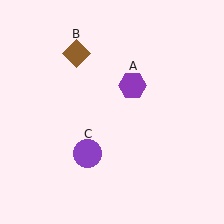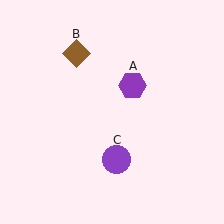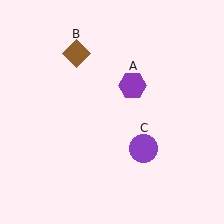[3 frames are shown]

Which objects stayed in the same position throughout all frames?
Purple hexagon (object A) and brown diamond (object B) remained stationary.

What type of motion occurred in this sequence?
The purple circle (object C) rotated counterclockwise around the center of the scene.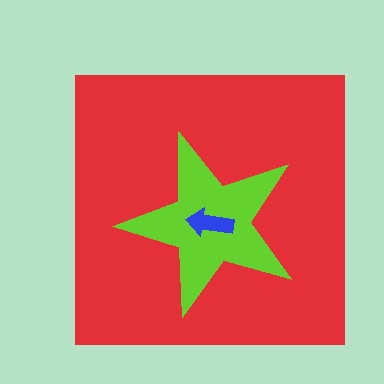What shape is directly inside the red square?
The lime star.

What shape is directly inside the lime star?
The blue arrow.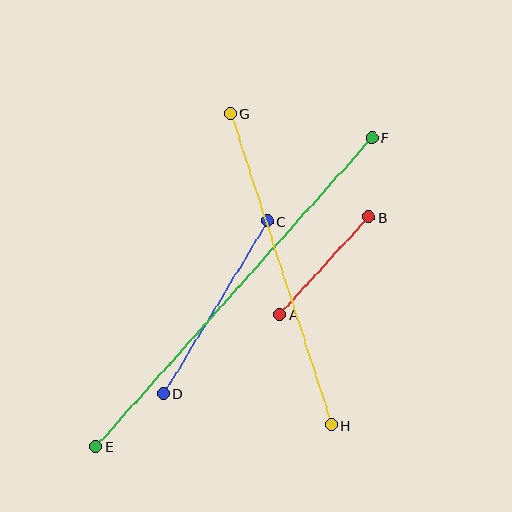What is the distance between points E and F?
The distance is approximately 414 pixels.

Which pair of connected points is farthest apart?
Points E and F are farthest apart.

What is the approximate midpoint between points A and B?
The midpoint is at approximately (324, 266) pixels.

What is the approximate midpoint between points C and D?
The midpoint is at approximately (215, 307) pixels.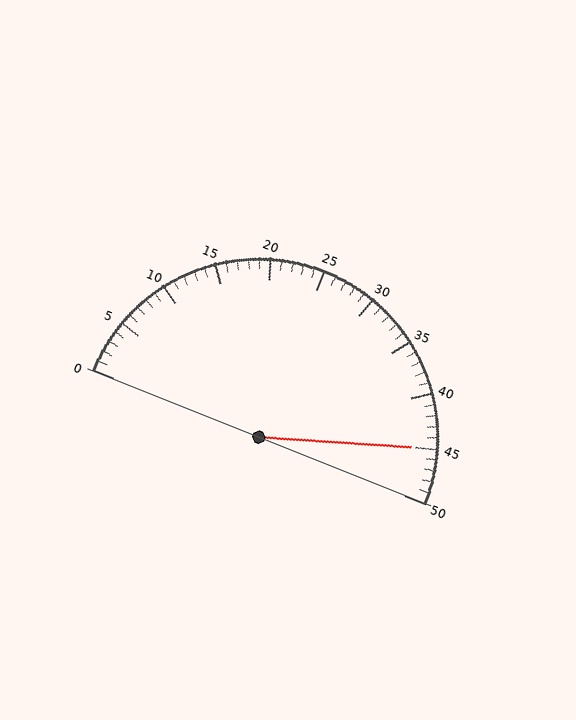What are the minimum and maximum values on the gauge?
The gauge ranges from 0 to 50.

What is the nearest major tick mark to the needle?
The nearest major tick mark is 45.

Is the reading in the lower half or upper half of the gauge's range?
The reading is in the upper half of the range (0 to 50).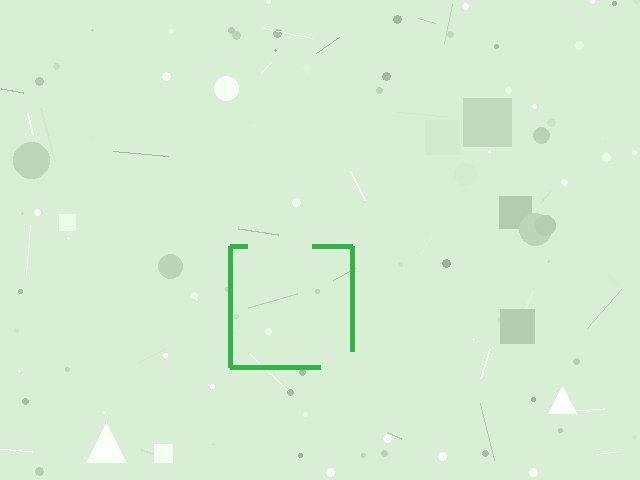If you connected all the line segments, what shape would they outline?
They would outline a square.